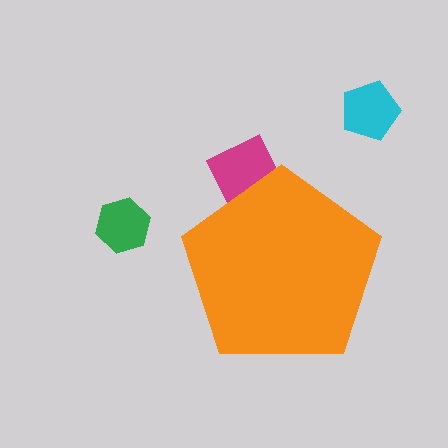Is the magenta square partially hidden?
Yes, the magenta square is partially hidden behind the orange pentagon.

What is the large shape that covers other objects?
An orange pentagon.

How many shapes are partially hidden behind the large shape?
1 shape is partially hidden.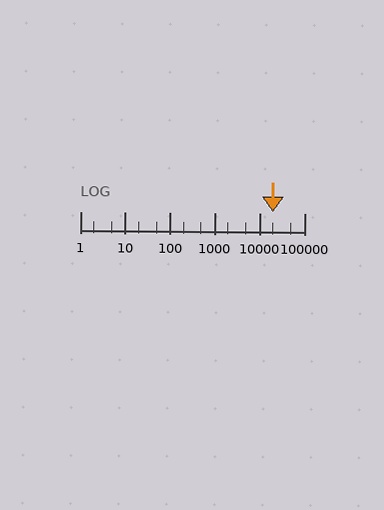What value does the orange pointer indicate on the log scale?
The pointer indicates approximately 20000.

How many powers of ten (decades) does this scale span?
The scale spans 5 decades, from 1 to 100000.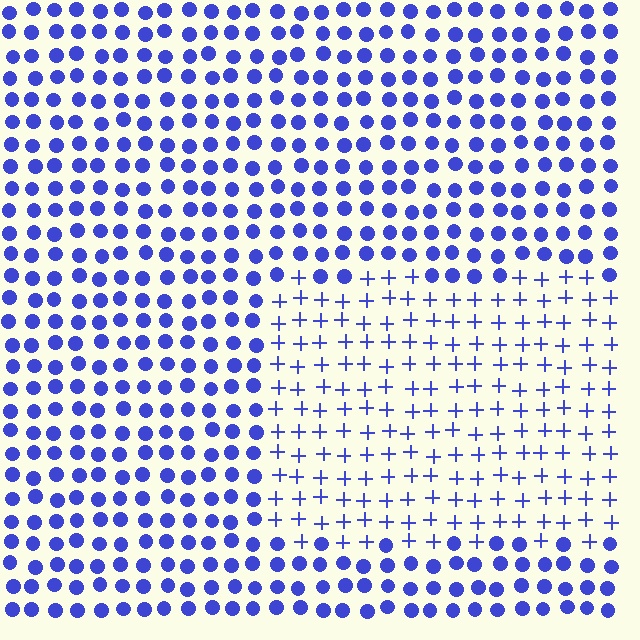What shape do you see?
I see a rectangle.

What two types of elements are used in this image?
The image uses plus signs inside the rectangle region and circles outside it.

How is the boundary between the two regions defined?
The boundary is defined by a change in element shape: plus signs inside vs. circles outside. All elements share the same color and spacing.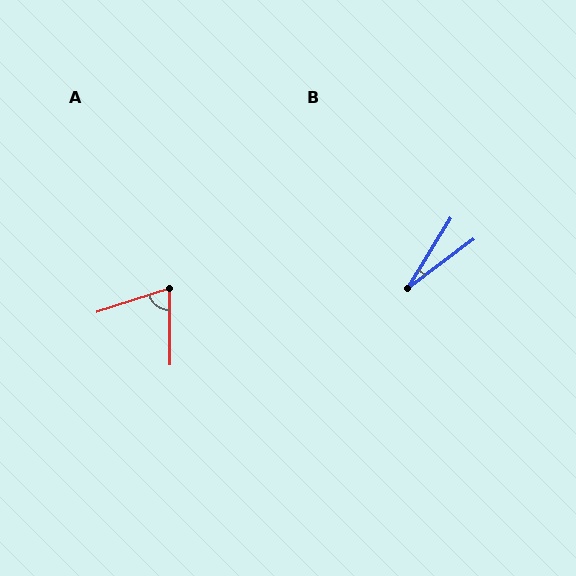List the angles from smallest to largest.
B (22°), A (72°).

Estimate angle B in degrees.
Approximately 22 degrees.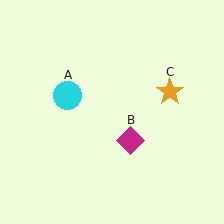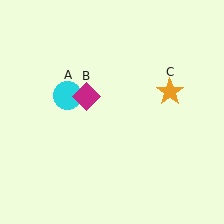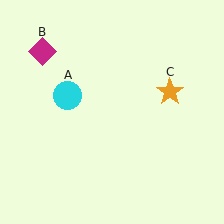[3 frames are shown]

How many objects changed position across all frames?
1 object changed position: magenta diamond (object B).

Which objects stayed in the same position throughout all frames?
Cyan circle (object A) and orange star (object C) remained stationary.